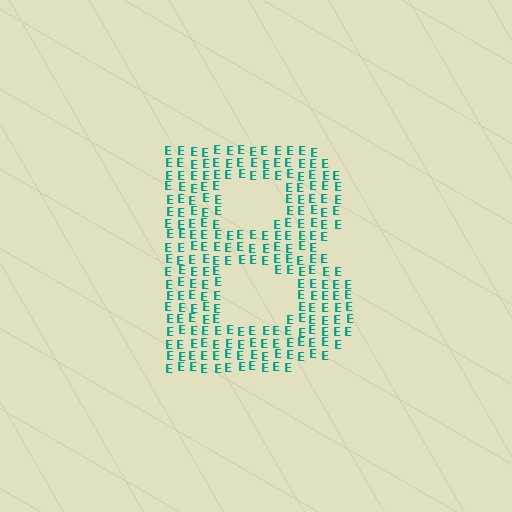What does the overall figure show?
The overall figure shows the letter B.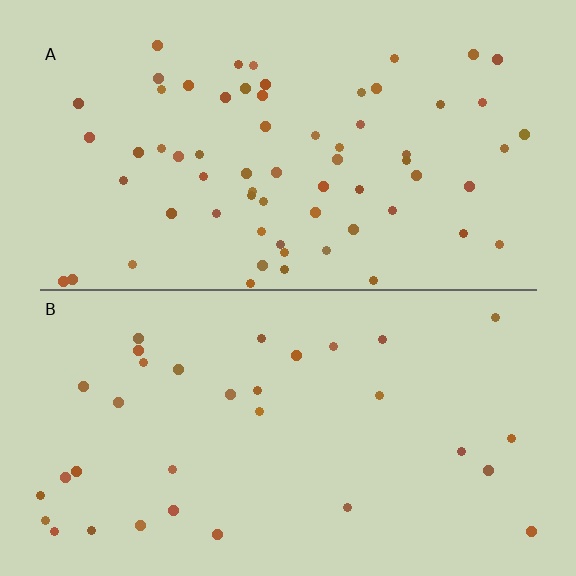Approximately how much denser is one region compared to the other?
Approximately 2.0× — region A over region B.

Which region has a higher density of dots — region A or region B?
A (the top).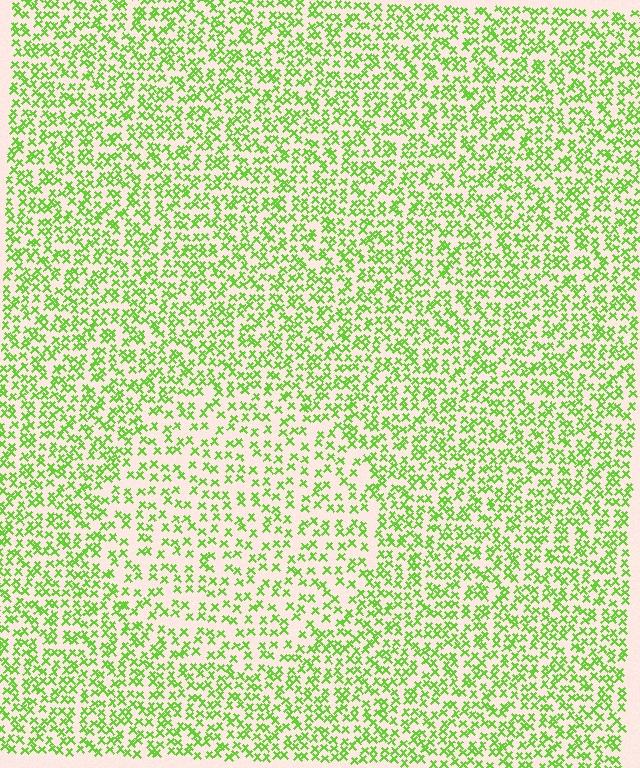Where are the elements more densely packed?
The elements are more densely packed outside the circle boundary.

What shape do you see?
I see a circle.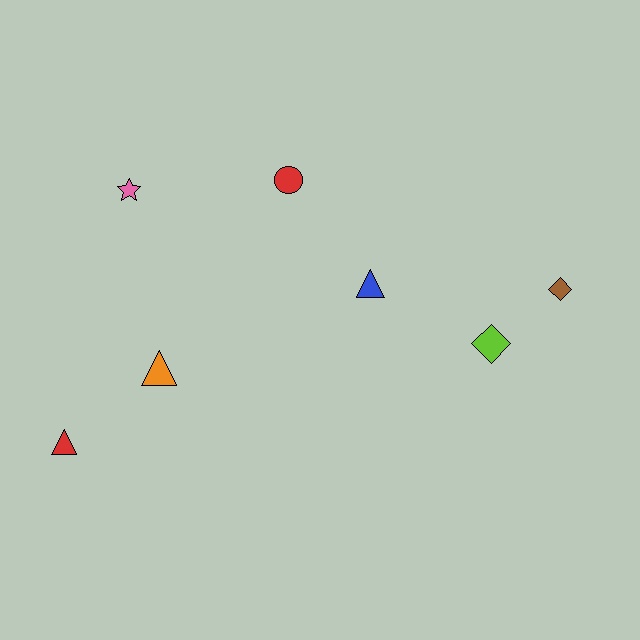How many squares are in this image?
There are no squares.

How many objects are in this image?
There are 7 objects.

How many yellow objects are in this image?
There are no yellow objects.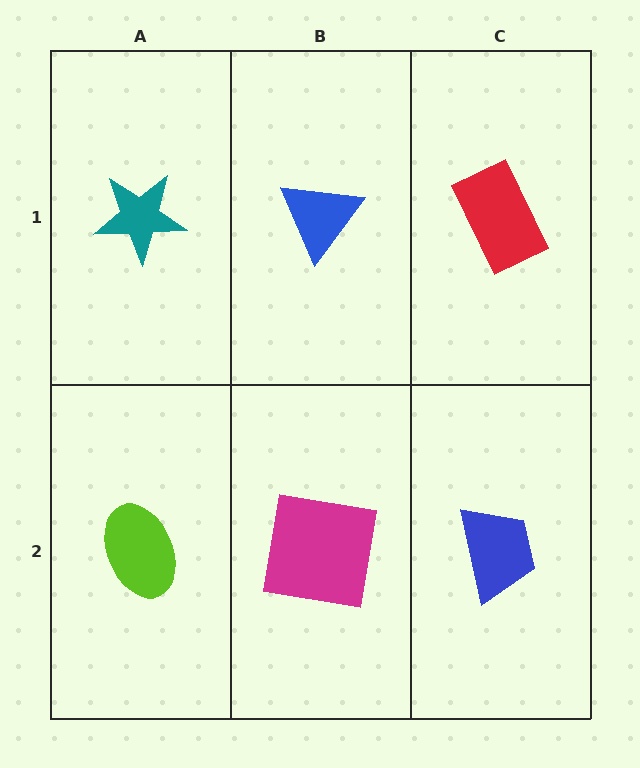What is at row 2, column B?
A magenta square.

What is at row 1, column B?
A blue triangle.